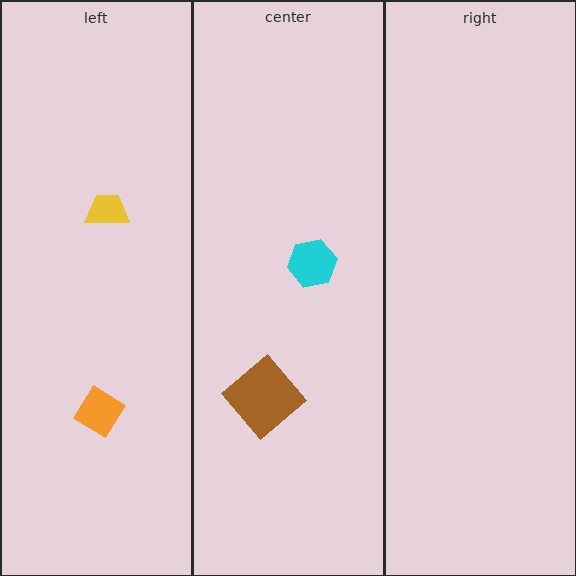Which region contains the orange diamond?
The left region.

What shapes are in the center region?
The brown diamond, the cyan hexagon.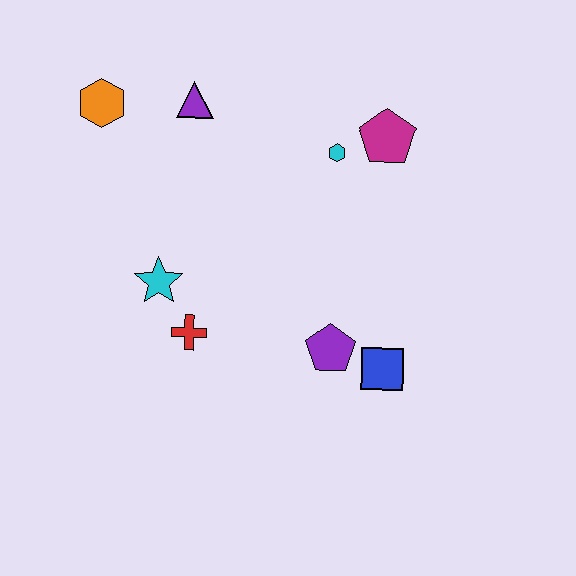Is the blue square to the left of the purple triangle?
No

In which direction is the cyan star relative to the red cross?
The cyan star is above the red cross.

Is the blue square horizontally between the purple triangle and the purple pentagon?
No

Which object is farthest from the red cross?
The magenta pentagon is farthest from the red cross.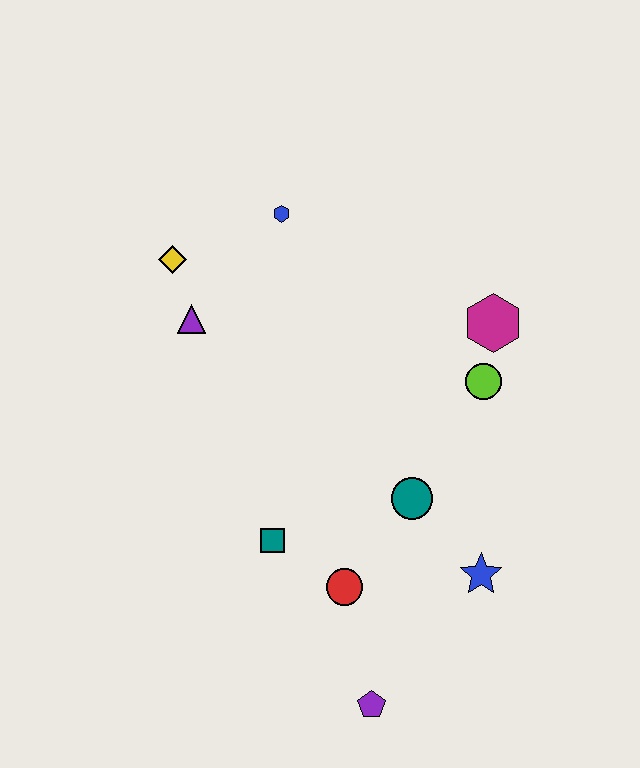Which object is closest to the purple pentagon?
The red circle is closest to the purple pentagon.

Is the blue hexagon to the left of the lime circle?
Yes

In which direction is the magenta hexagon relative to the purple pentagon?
The magenta hexagon is above the purple pentagon.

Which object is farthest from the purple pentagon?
The blue hexagon is farthest from the purple pentagon.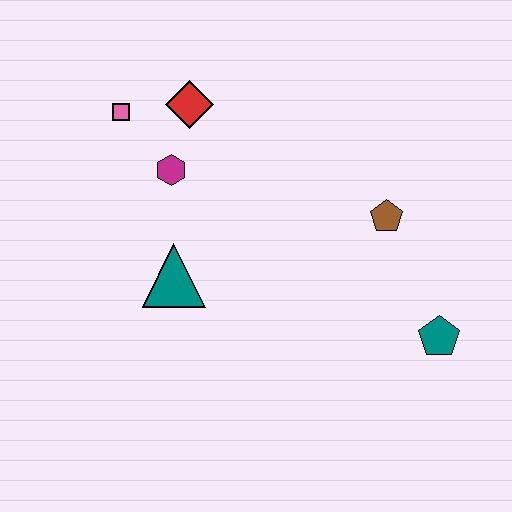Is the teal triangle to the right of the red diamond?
No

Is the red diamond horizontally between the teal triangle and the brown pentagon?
Yes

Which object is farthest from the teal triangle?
The teal pentagon is farthest from the teal triangle.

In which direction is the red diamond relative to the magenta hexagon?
The red diamond is above the magenta hexagon.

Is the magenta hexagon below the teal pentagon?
No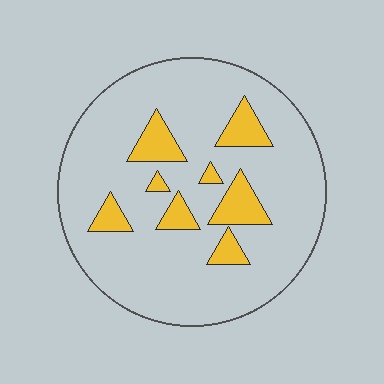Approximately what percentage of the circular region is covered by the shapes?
Approximately 15%.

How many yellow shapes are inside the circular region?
8.